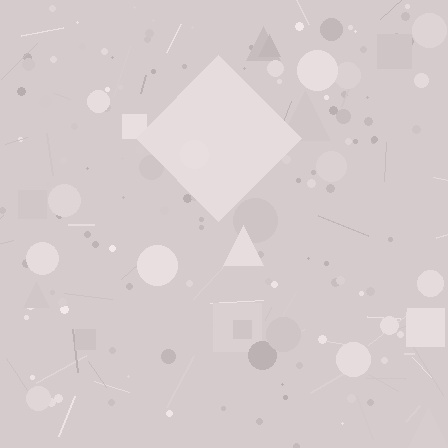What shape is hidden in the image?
A diamond is hidden in the image.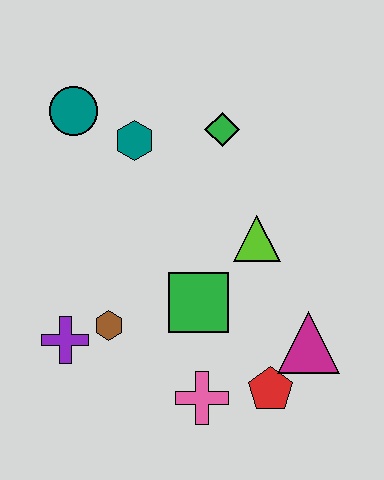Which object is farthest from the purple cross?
The green diamond is farthest from the purple cross.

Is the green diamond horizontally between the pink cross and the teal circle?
No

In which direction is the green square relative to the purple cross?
The green square is to the right of the purple cross.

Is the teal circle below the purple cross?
No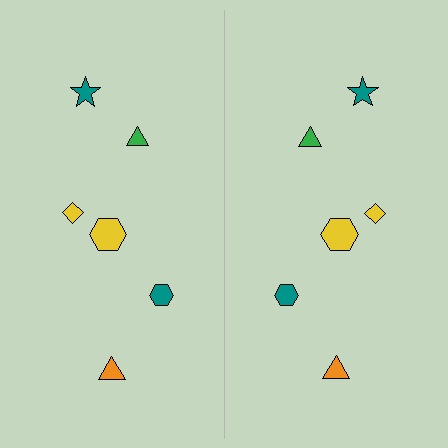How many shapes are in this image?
There are 12 shapes in this image.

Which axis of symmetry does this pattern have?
The pattern has a vertical axis of symmetry running through the center of the image.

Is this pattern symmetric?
Yes, this pattern has bilateral (reflection) symmetry.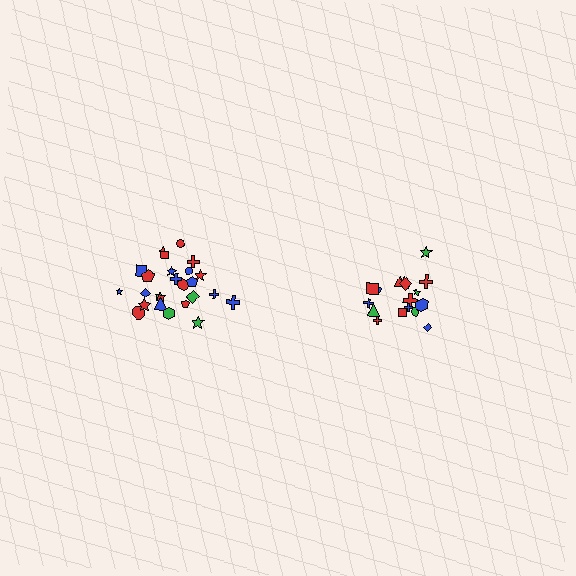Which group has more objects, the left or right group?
The left group.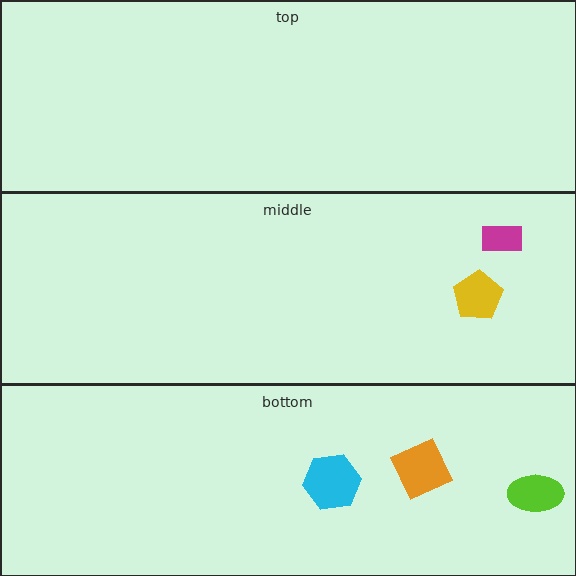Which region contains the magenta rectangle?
The middle region.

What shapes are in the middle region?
The yellow pentagon, the magenta rectangle.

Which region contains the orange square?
The bottom region.